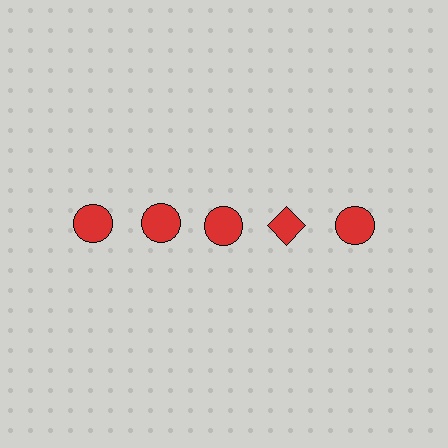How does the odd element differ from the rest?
It has a different shape: diamond instead of circle.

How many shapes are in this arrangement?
There are 5 shapes arranged in a grid pattern.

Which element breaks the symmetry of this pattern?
The red diamond in the top row, second from right column breaks the symmetry. All other shapes are red circles.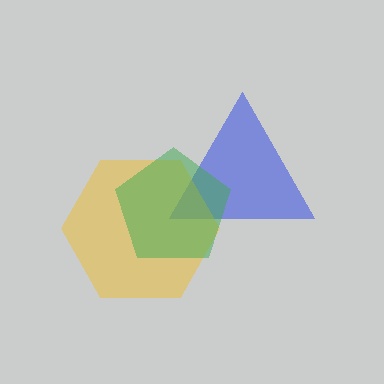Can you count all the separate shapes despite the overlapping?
Yes, there are 3 separate shapes.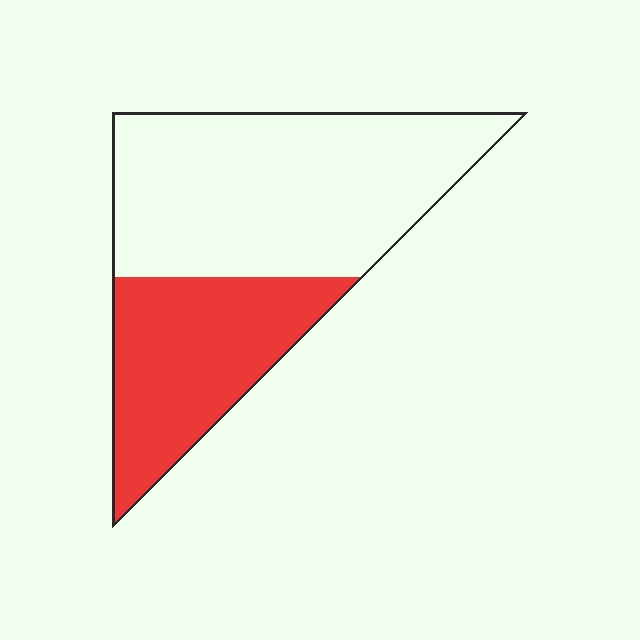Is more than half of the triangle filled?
No.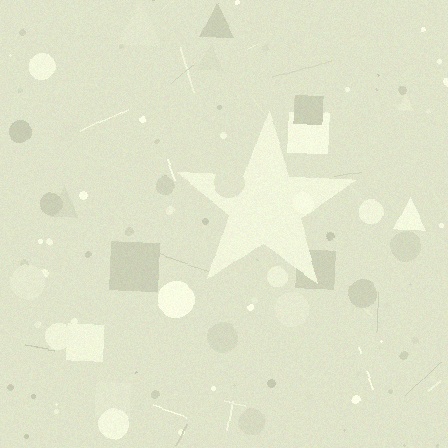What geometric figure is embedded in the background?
A star is embedded in the background.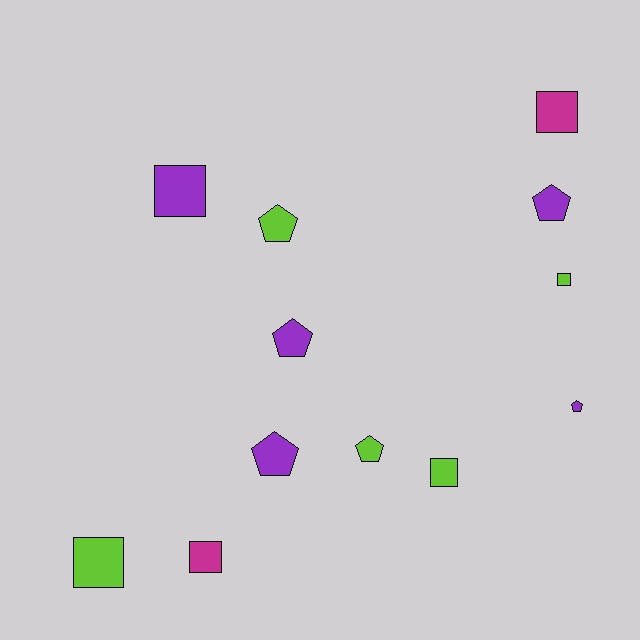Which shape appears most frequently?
Pentagon, with 6 objects.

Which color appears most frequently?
Purple, with 5 objects.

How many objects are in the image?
There are 12 objects.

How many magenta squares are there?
There are 2 magenta squares.